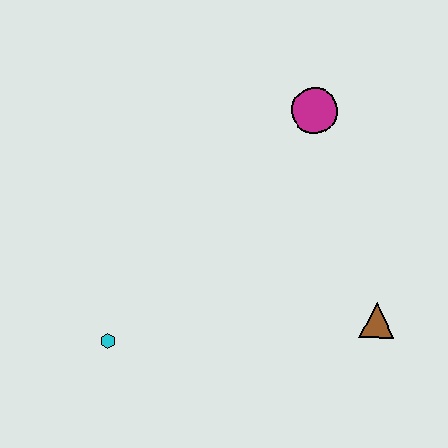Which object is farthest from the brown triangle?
The cyan hexagon is farthest from the brown triangle.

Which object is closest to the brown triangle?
The magenta circle is closest to the brown triangle.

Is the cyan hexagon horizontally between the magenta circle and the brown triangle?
No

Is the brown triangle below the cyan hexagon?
No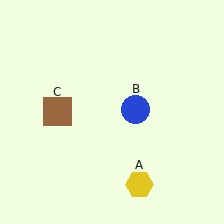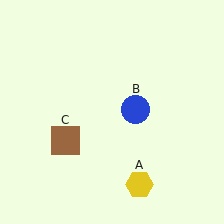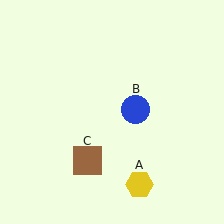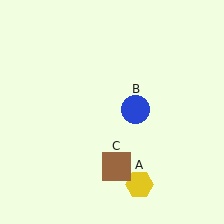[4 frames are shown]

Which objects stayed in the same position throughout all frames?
Yellow hexagon (object A) and blue circle (object B) remained stationary.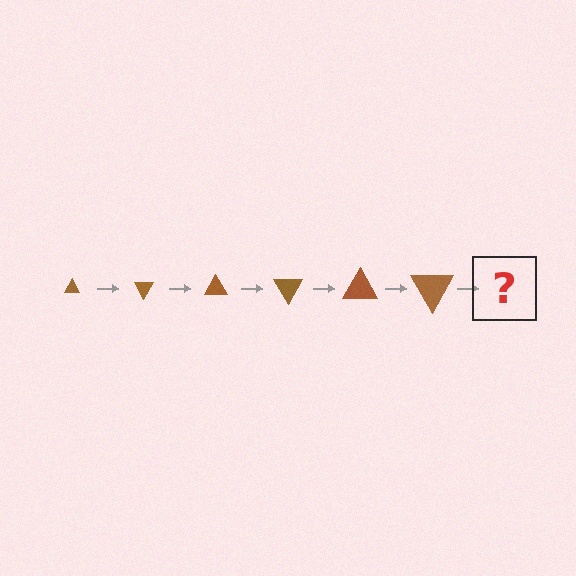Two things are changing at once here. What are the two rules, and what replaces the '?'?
The two rules are that the triangle grows larger each step and it rotates 60 degrees each step. The '?' should be a triangle, larger than the previous one and rotated 360 degrees from the start.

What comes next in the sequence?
The next element should be a triangle, larger than the previous one and rotated 360 degrees from the start.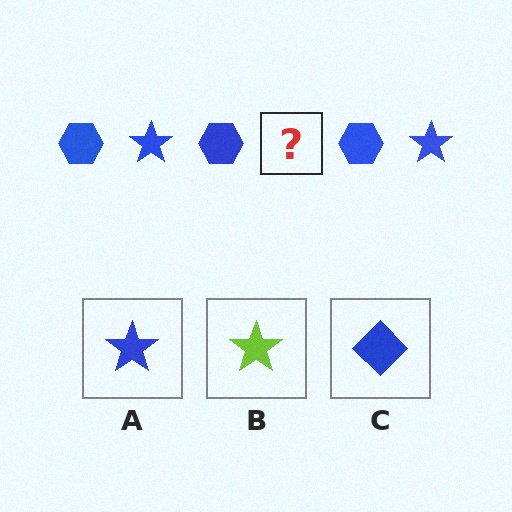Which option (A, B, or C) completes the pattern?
A.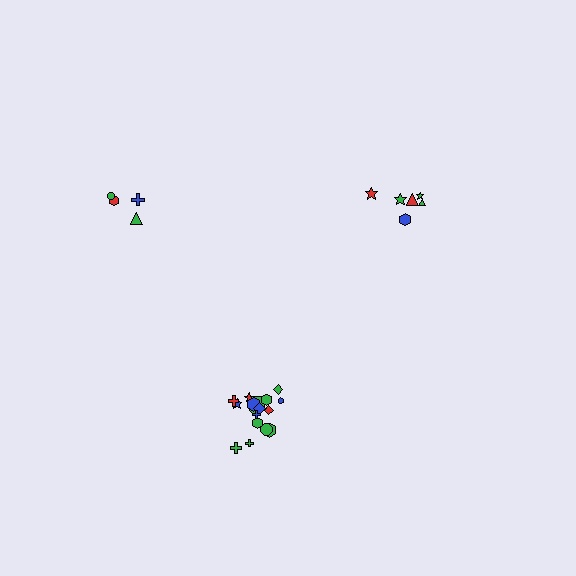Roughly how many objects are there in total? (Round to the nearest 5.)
Roughly 30 objects in total.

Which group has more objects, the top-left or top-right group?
The top-right group.